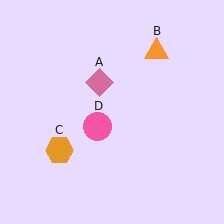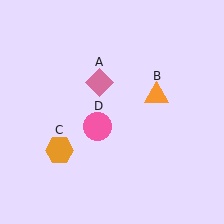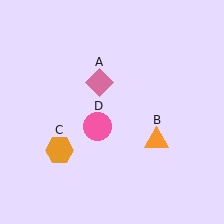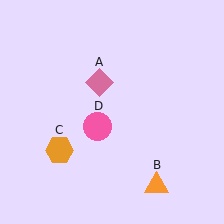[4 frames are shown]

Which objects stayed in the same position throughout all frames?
Pink diamond (object A) and orange hexagon (object C) and pink circle (object D) remained stationary.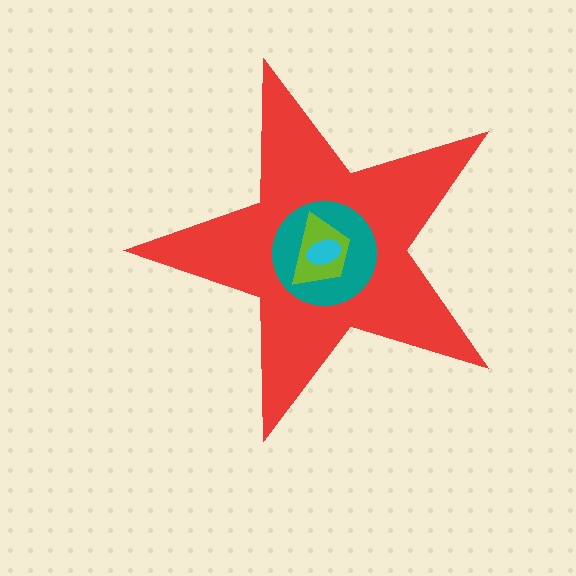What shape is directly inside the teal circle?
The lime trapezoid.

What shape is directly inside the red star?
The teal circle.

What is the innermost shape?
The cyan ellipse.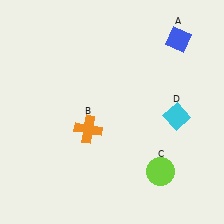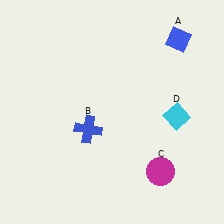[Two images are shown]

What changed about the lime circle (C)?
In Image 1, C is lime. In Image 2, it changed to magenta.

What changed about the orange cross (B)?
In Image 1, B is orange. In Image 2, it changed to blue.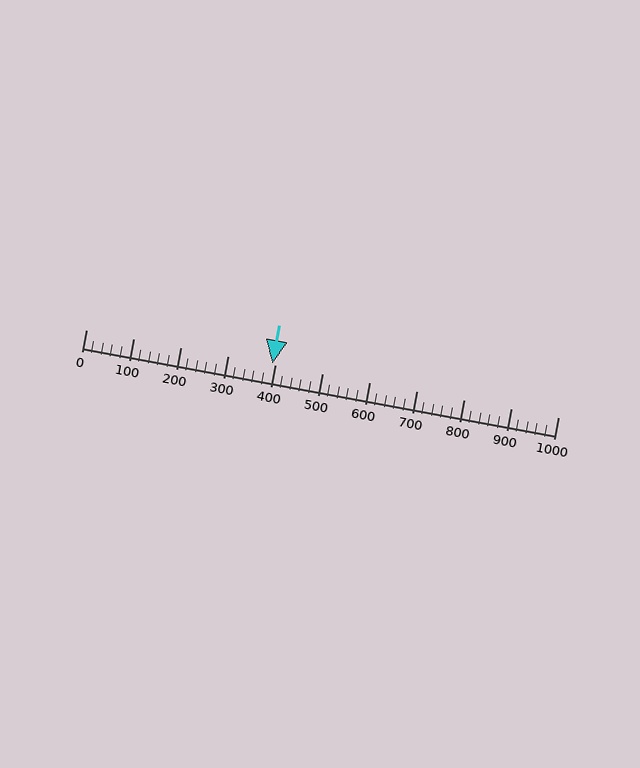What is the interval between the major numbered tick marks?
The major tick marks are spaced 100 units apart.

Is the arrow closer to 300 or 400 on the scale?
The arrow is closer to 400.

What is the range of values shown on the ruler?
The ruler shows values from 0 to 1000.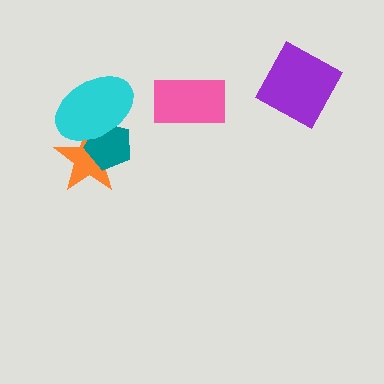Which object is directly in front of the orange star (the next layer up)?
The teal pentagon is directly in front of the orange star.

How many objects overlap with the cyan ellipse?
2 objects overlap with the cyan ellipse.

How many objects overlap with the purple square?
0 objects overlap with the purple square.